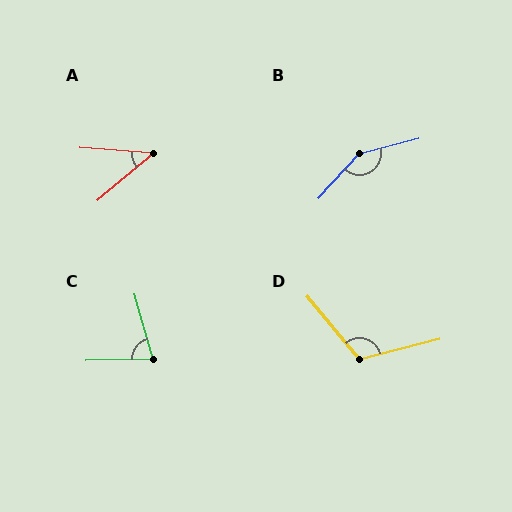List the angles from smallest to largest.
A (44°), C (75°), D (115°), B (146°).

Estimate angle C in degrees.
Approximately 75 degrees.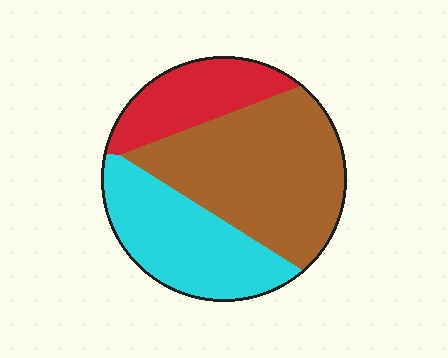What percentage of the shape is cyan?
Cyan covers about 30% of the shape.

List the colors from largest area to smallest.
From largest to smallest: brown, cyan, red.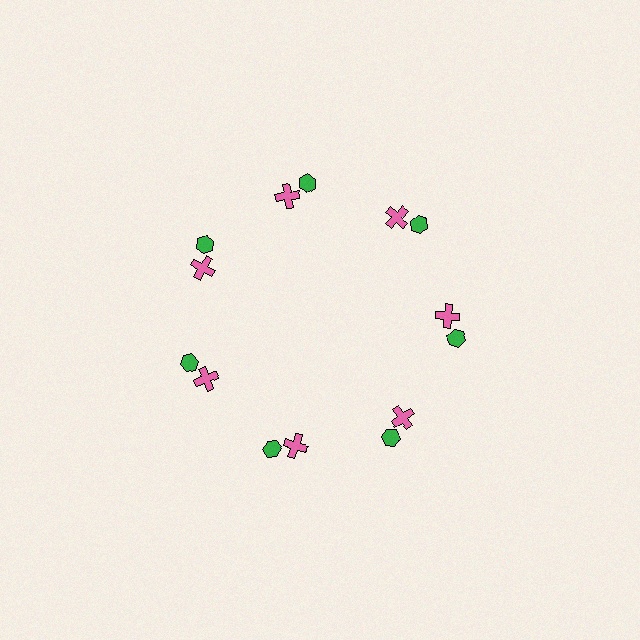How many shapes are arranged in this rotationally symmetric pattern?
There are 14 shapes, arranged in 7 groups of 2.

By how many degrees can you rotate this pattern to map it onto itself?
The pattern maps onto itself every 51 degrees of rotation.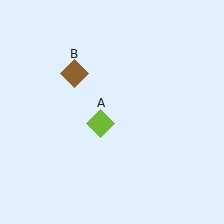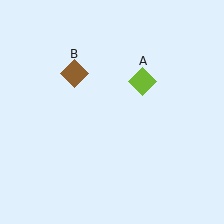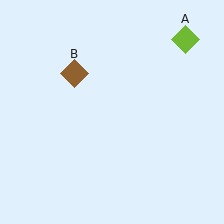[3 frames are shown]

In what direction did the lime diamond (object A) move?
The lime diamond (object A) moved up and to the right.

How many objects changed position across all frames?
1 object changed position: lime diamond (object A).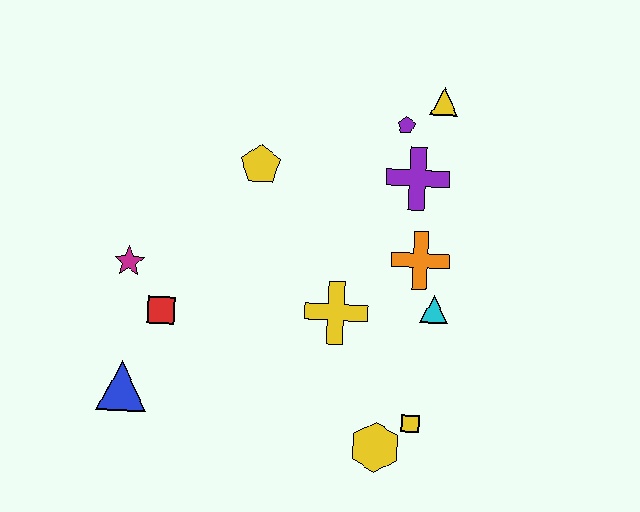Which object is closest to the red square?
The magenta star is closest to the red square.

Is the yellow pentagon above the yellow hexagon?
Yes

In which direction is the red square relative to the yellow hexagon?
The red square is to the left of the yellow hexagon.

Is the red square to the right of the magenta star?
Yes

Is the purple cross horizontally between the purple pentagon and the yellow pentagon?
No